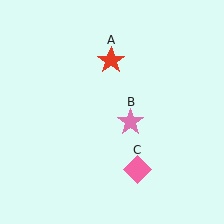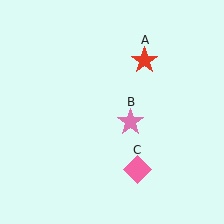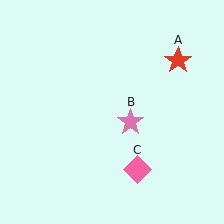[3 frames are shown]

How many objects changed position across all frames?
1 object changed position: red star (object A).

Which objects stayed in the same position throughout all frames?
Pink star (object B) and pink diamond (object C) remained stationary.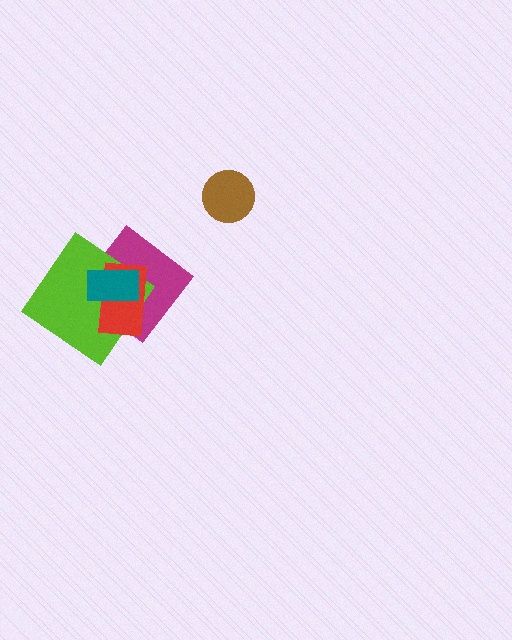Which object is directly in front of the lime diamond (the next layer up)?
The red rectangle is directly in front of the lime diamond.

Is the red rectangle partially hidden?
Yes, it is partially covered by another shape.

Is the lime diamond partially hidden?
Yes, it is partially covered by another shape.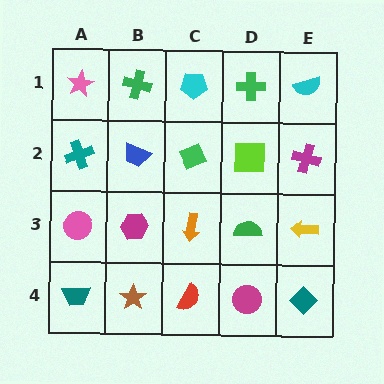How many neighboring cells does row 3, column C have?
4.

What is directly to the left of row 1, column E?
A green cross.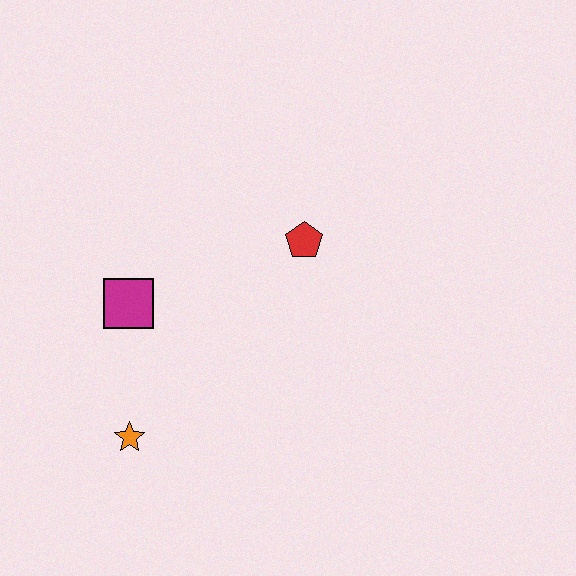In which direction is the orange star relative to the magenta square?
The orange star is below the magenta square.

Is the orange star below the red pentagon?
Yes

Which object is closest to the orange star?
The magenta square is closest to the orange star.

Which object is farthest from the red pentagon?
The orange star is farthest from the red pentagon.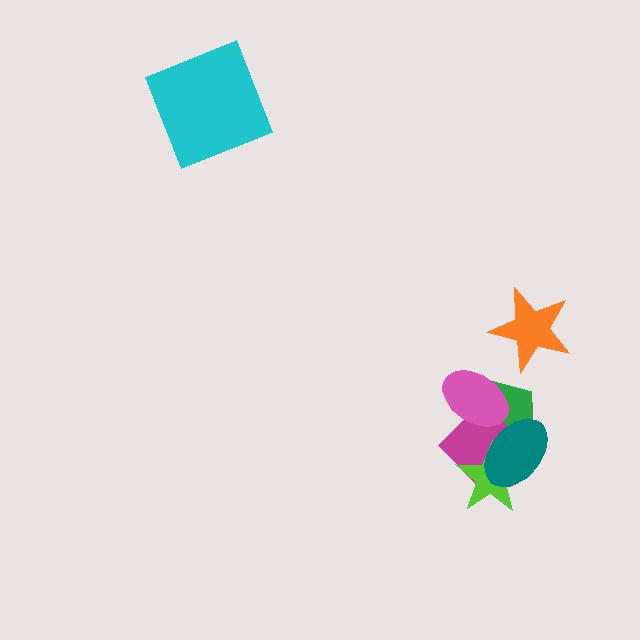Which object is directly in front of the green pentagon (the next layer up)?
The magenta diamond is directly in front of the green pentagon.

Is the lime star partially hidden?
Yes, it is partially covered by another shape.